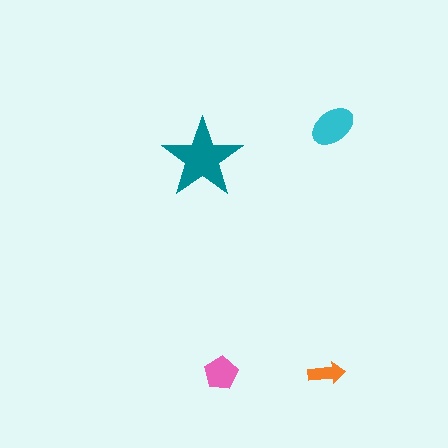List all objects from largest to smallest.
The teal star, the cyan ellipse, the pink pentagon, the orange arrow.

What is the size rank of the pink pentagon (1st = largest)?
3rd.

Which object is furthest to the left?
The teal star is leftmost.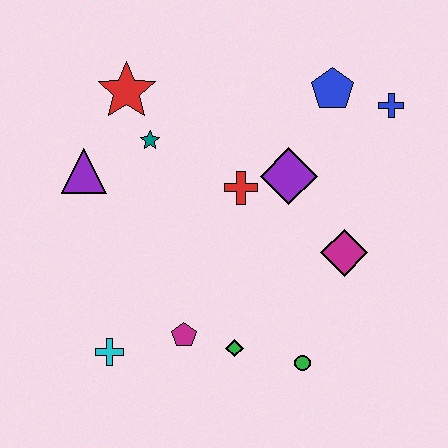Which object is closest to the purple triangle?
The teal star is closest to the purple triangle.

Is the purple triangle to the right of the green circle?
No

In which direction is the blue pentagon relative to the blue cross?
The blue pentagon is to the left of the blue cross.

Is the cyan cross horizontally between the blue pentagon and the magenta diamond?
No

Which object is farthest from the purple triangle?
The blue cross is farthest from the purple triangle.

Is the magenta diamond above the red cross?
No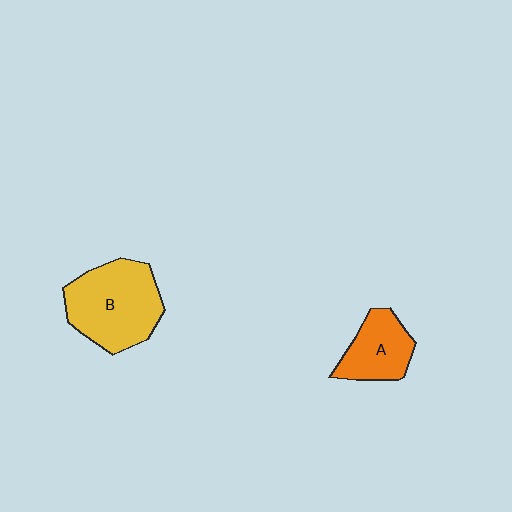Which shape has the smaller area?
Shape A (orange).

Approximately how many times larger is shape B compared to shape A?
Approximately 1.7 times.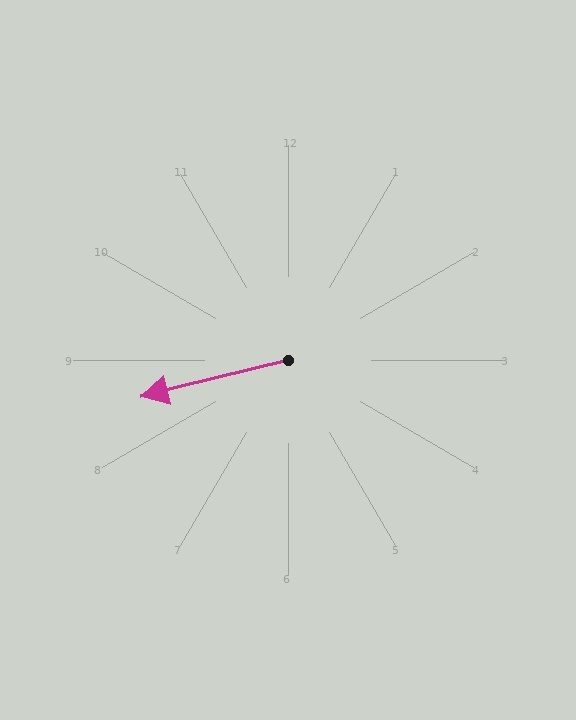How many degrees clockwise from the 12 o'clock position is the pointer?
Approximately 256 degrees.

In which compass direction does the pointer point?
West.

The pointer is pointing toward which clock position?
Roughly 9 o'clock.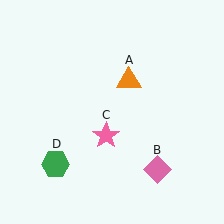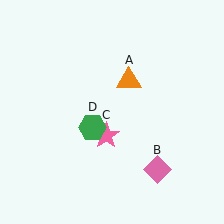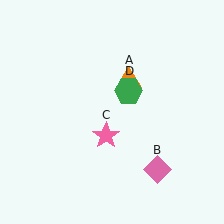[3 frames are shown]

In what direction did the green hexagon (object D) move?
The green hexagon (object D) moved up and to the right.